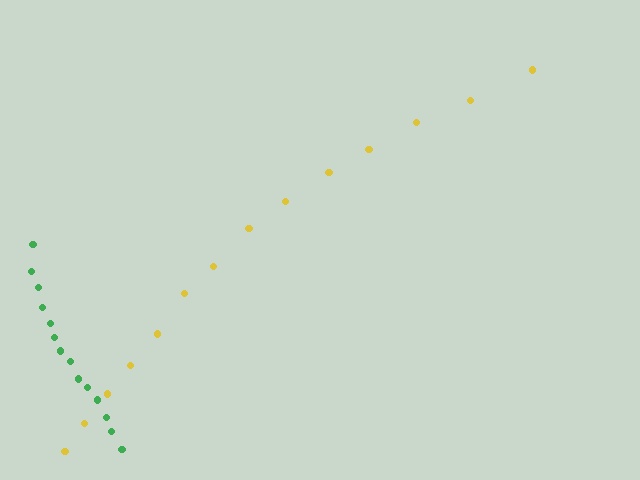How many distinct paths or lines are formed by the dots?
There are 2 distinct paths.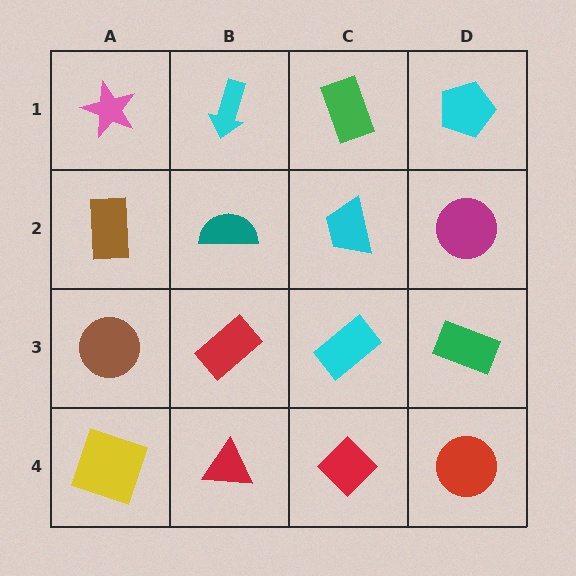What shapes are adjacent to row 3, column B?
A teal semicircle (row 2, column B), a red triangle (row 4, column B), a brown circle (row 3, column A), a cyan rectangle (row 3, column C).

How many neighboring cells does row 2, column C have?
4.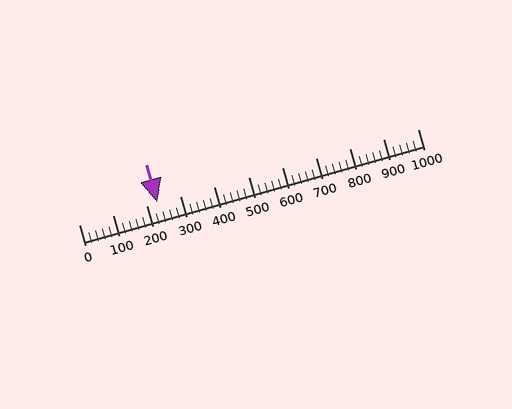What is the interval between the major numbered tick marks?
The major tick marks are spaced 100 units apart.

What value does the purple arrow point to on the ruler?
The purple arrow points to approximately 232.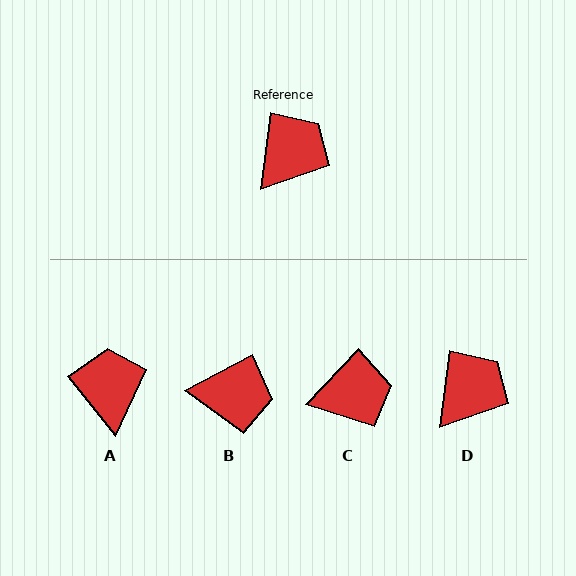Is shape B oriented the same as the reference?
No, it is off by about 54 degrees.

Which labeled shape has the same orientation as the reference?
D.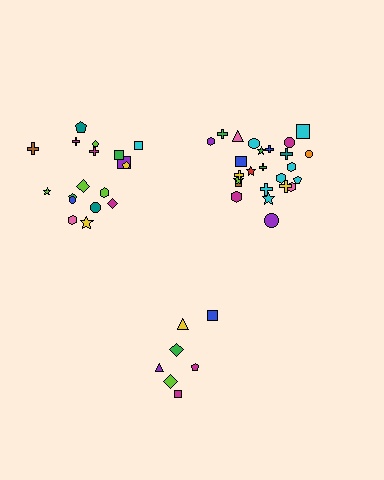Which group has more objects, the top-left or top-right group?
The top-right group.